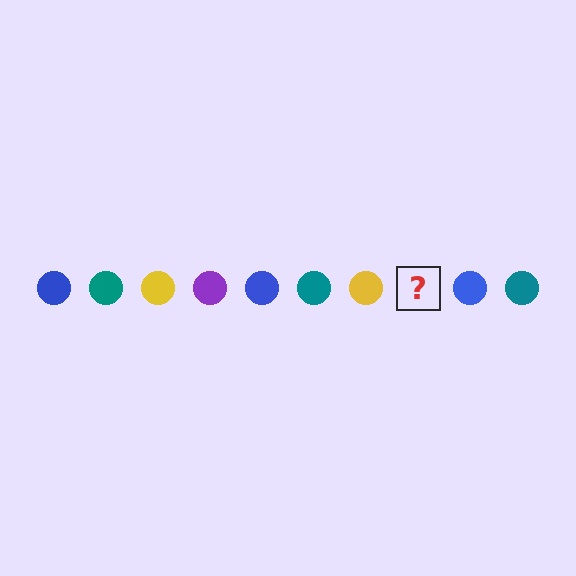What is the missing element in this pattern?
The missing element is a purple circle.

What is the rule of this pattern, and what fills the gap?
The rule is that the pattern cycles through blue, teal, yellow, purple circles. The gap should be filled with a purple circle.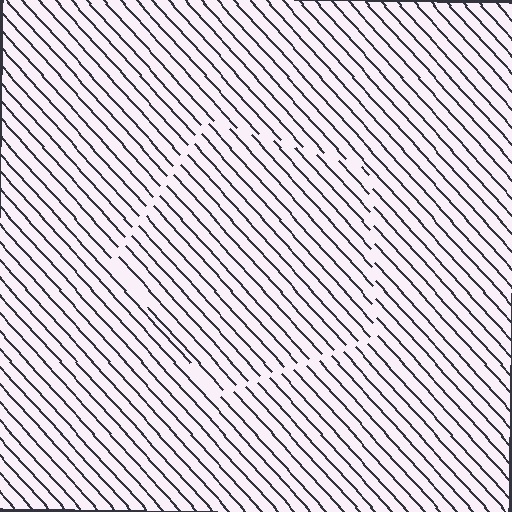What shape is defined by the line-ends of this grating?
An illusory pentagon. The interior of the shape contains the same grating, shifted by half a period — the contour is defined by the phase discontinuity where line-ends from the inner and outer gratings abut.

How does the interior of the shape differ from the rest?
The interior of the shape contains the same grating, shifted by half a period — the contour is defined by the phase discontinuity where line-ends from the inner and outer gratings abut.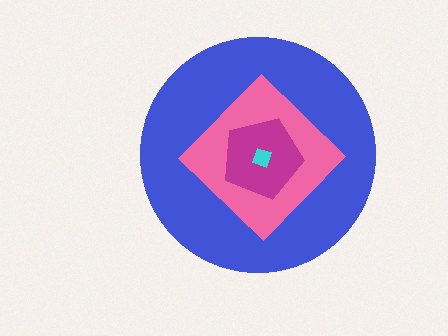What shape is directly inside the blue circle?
The pink diamond.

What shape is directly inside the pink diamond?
The magenta pentagon.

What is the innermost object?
The cyan diamond.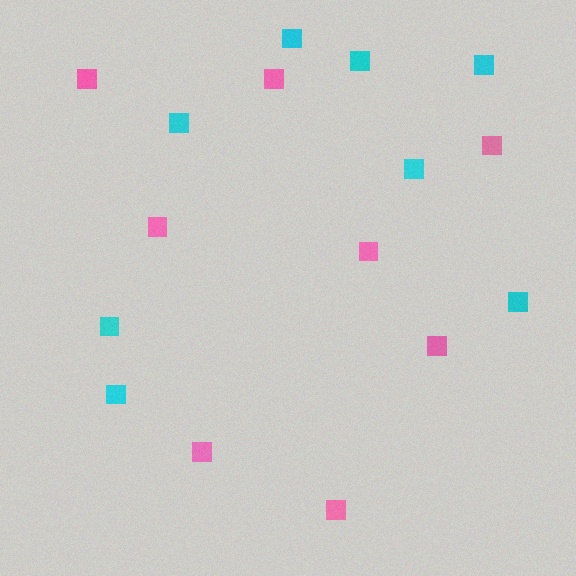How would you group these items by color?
There are 2 groups: one group of pink squares (8) and one group of cyan squares (8).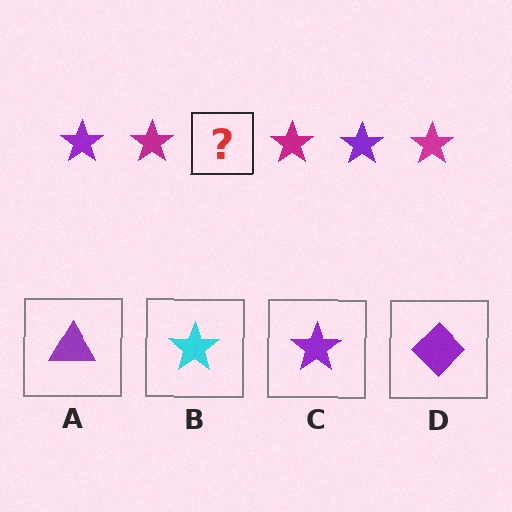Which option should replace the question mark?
Option C.